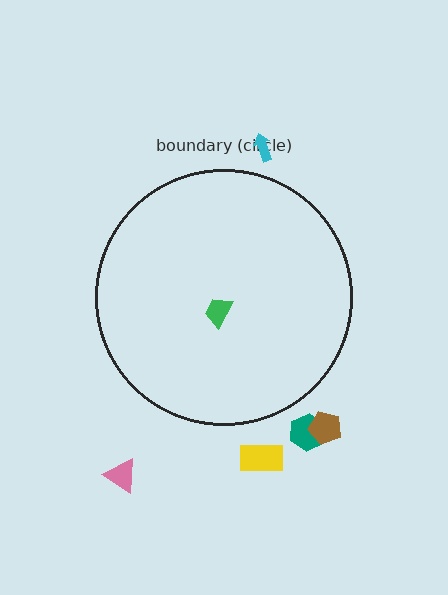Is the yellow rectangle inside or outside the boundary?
Outside.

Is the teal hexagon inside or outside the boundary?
Outside.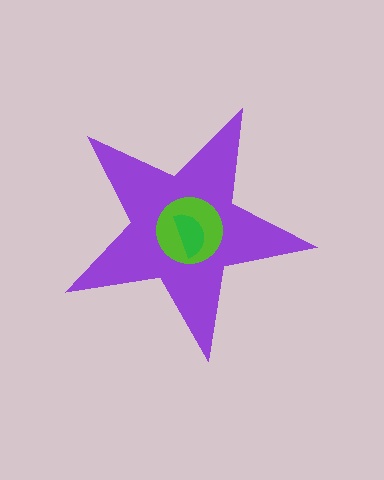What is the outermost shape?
The purple star.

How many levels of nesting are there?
3.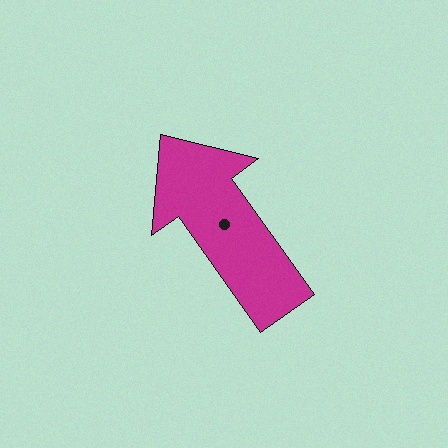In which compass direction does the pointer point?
Northwest.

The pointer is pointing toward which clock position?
Roughly 11 o'clock.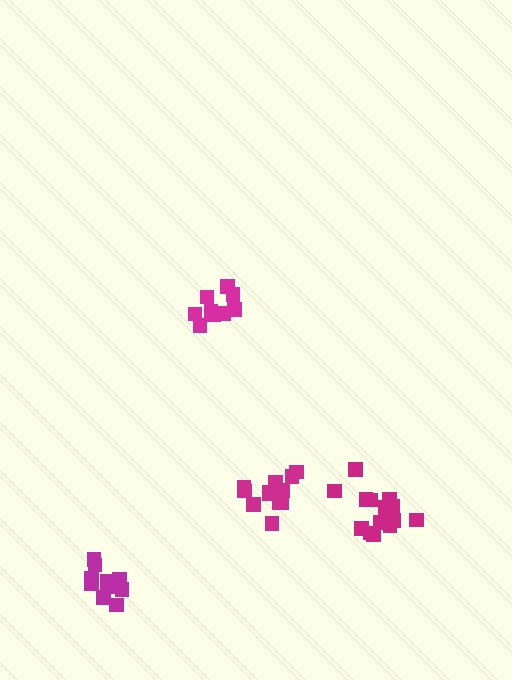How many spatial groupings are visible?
There are 4 spatial groupings.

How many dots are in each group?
Group 1: 14 dots, Group 2: 9 dots, Group 3: 13 dots, Group 4: 11 dots (47 total).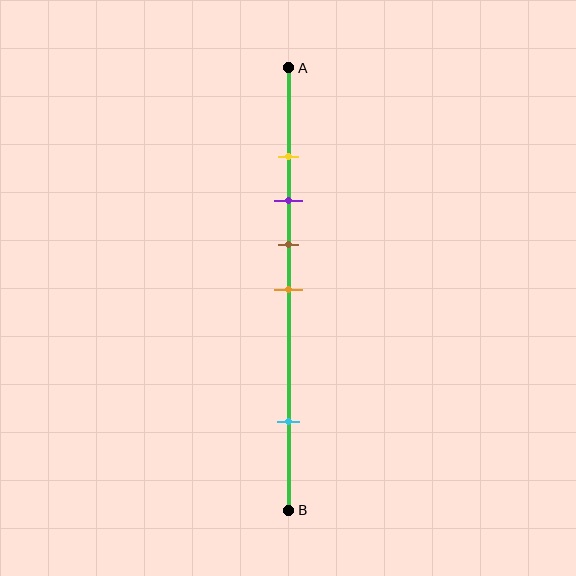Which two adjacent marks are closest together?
The yellow and purple marks are the closest adjacent pair.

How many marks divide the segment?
There are 5 marks dividing the segment.